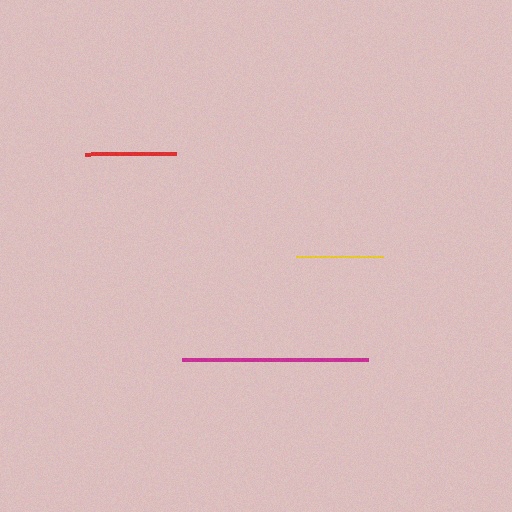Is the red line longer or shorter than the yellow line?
The red line is longer than the yellow line.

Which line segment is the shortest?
The yellow line is the shortest at approximately 87 pixels.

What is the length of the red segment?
The red segment is approximately 91 pixels long.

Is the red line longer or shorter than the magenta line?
The magenta line is longer than the red line.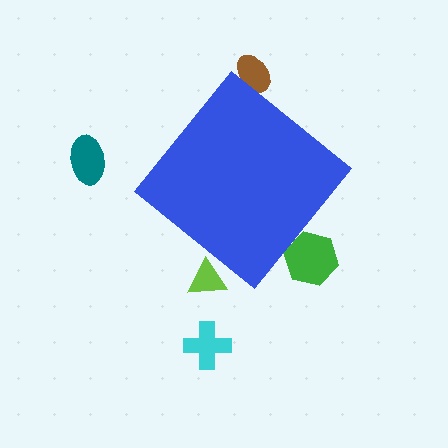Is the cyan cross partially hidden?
No, the cyan cross is fully visible.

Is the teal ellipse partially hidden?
No, the teal ellipse is fully visible.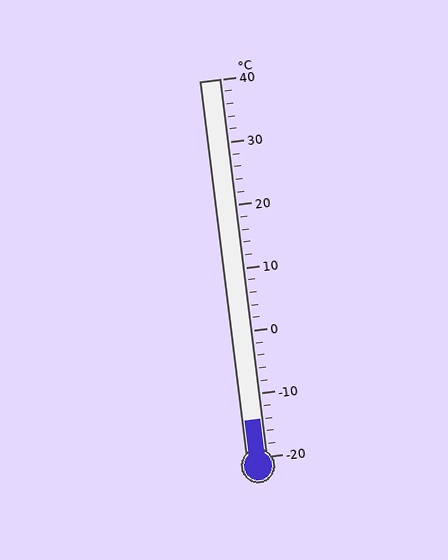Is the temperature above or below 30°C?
The temperature is below 30°C.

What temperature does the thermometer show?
The thermometer shows approximately -14°C.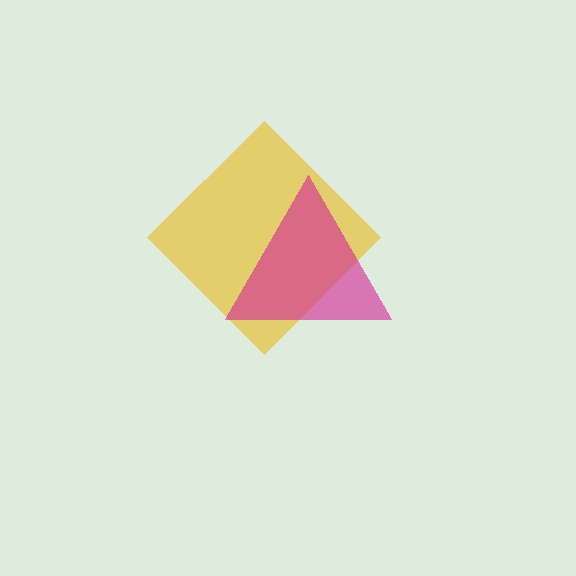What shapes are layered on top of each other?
The layered shapes are: a yellow diamond, a magenta triangle.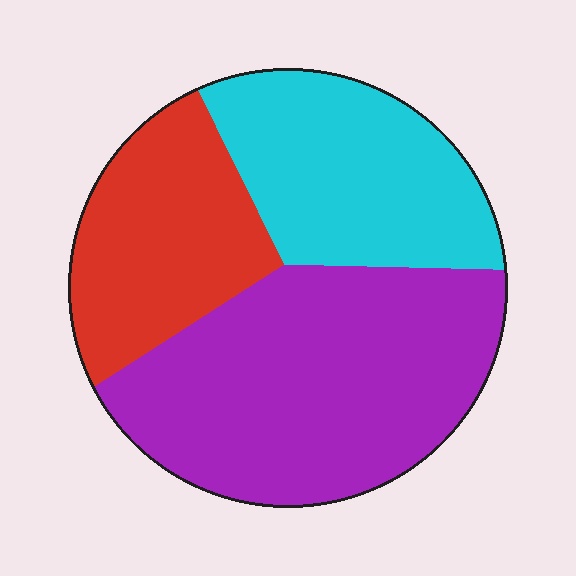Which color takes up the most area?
Purple, at roughly 45%.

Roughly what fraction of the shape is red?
Red covers 25% of the shape.